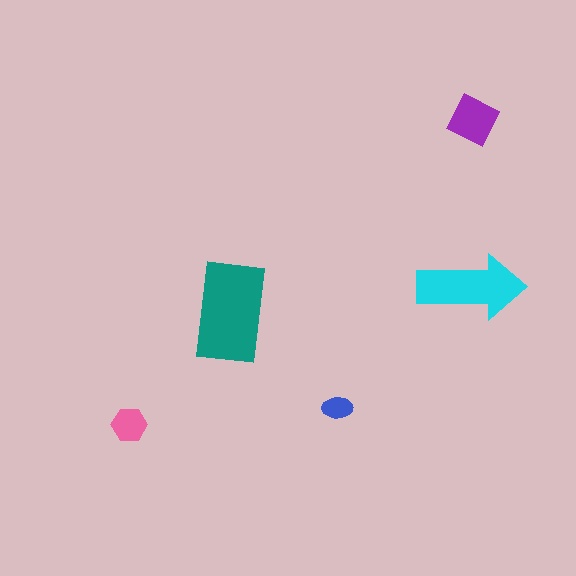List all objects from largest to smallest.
The teal rectangle, the cyan arrow, the purple diamond, the pink hexagon, the blue ellipse.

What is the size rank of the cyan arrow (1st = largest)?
2nd.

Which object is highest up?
The purple diamond is topmost.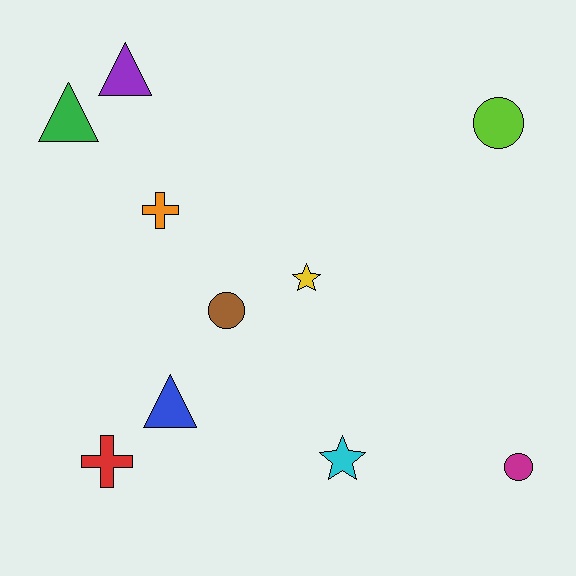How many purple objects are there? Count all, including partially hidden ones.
There is 1 purple object.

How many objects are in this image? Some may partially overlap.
There are 10 objects.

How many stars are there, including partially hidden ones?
There are 2 stars.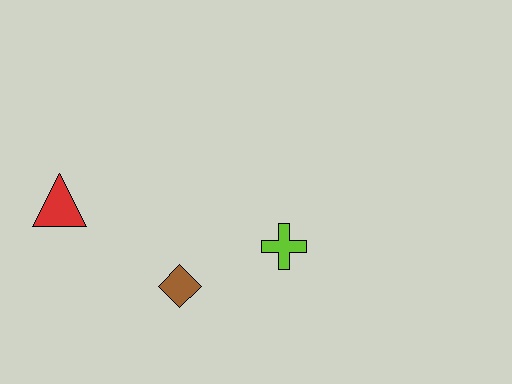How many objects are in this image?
There are 3 objects.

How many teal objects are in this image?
There are no teal objects.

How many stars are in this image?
There are no stars.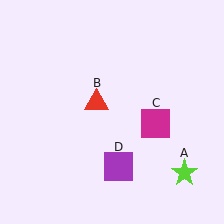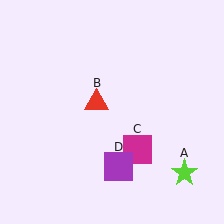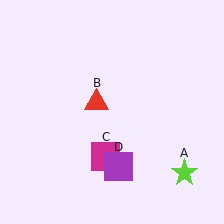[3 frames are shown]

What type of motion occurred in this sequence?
The magenta square (object C) rotated clockwise around the center of the scene.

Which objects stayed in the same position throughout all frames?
Lime star (object A) and red triangle (object B) and purple square (object D) remained stationary.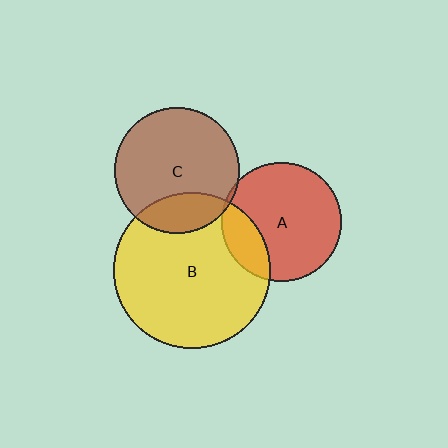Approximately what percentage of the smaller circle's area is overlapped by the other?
Approximately 20%.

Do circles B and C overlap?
Yes.